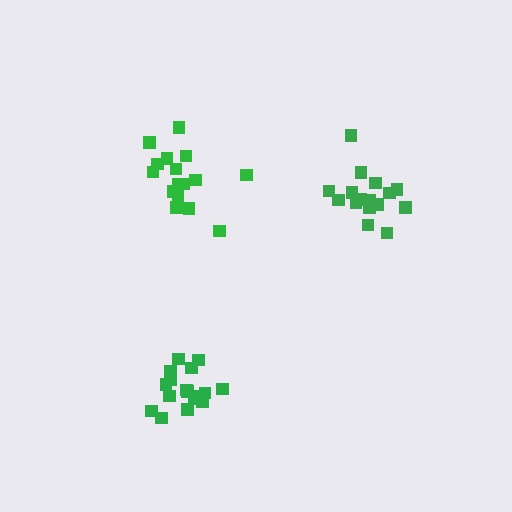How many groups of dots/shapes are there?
There are 3 groups.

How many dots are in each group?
Group 1: 16 dots, Group 2: 17 dots, Group 3: 16 dots (49 total).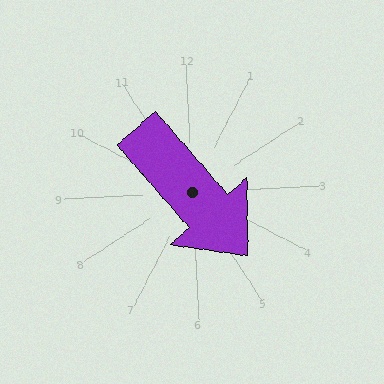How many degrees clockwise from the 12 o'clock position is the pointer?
Approximately 142 degrees.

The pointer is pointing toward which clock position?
Roughly 5 o'clock.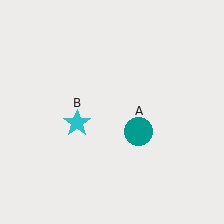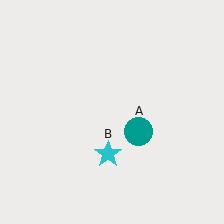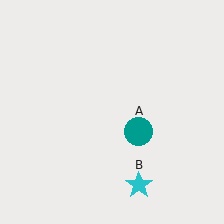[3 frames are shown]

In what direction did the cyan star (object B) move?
The cyan star (object B) moved down and to the right.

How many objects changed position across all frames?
1 object changed position: cyan star (object B).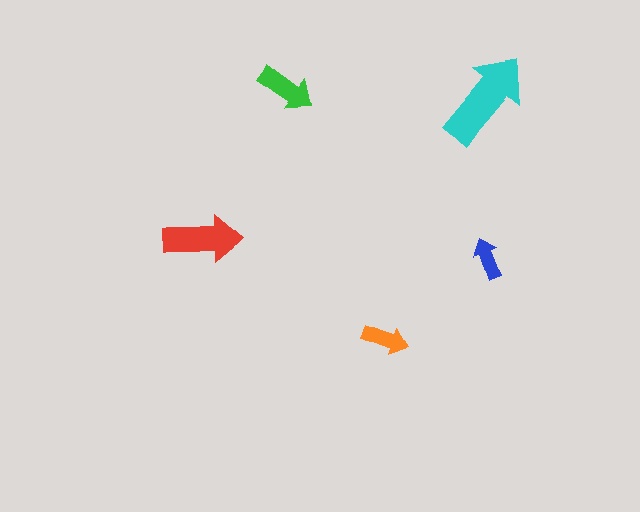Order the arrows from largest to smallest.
the cyan one, the red one, the green one, the orange one, the blue one.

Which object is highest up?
The green arrow is topmost.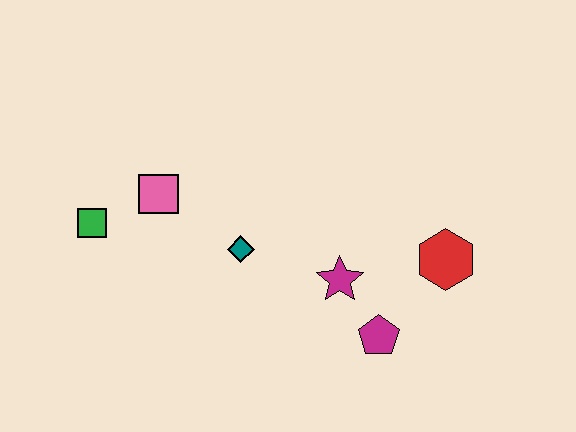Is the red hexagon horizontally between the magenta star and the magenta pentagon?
No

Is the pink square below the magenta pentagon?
No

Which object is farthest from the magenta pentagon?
The green square is farthest from the magenta pentagon.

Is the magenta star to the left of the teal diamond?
No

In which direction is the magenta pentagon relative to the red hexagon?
The magenta pentagon is below the red hexagon.